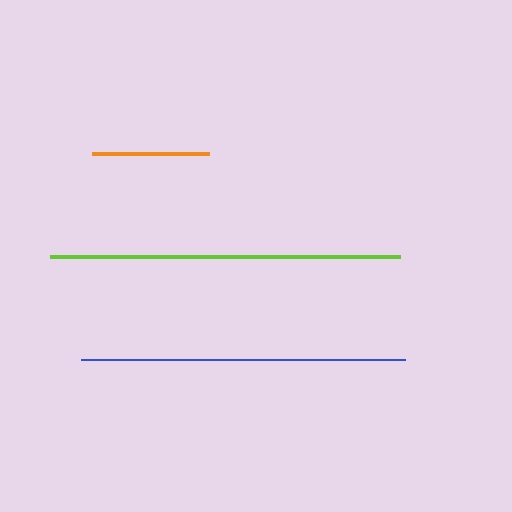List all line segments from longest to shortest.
From longest to shortest: lime, blue, orange.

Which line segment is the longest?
The lime line is the longest at approximately 349 pixels.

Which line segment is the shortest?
The orange line is the shortest at approximately 117 pixels.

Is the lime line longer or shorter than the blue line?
The lime line is longer than the blue line.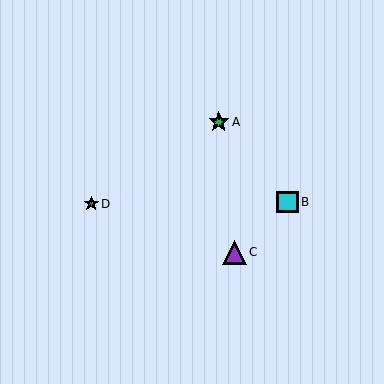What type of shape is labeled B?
Shape B is a cyan square.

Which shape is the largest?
The purple triangle (labeled C) is the largest.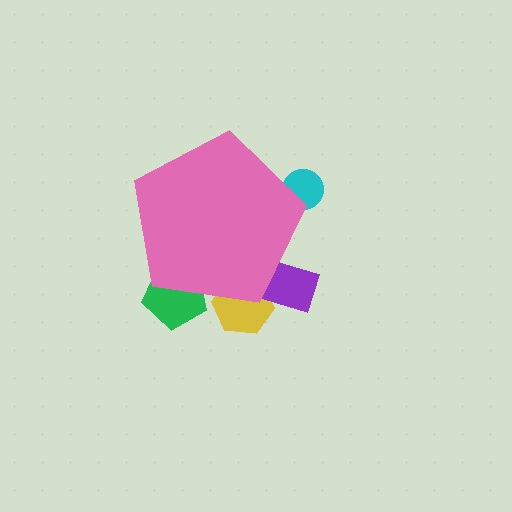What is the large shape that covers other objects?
A pink pentagon.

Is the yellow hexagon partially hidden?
Yes, the yellow hexagon is partially hidden behind the pink pentagon.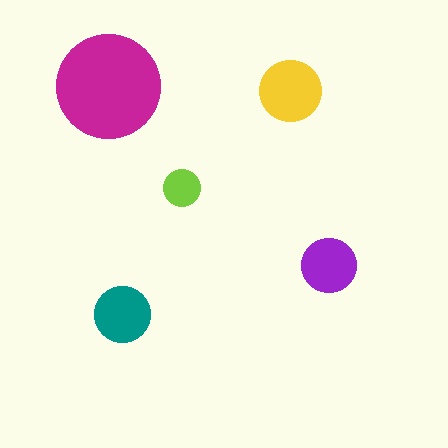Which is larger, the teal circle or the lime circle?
The teal one.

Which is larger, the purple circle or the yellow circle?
The yellow one.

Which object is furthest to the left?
The magenta circle is leftmost.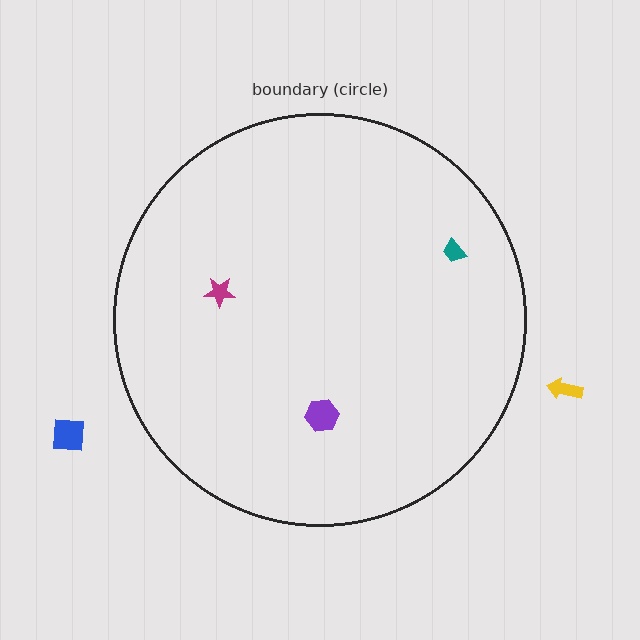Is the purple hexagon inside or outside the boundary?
Inside.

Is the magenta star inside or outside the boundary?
Inside.